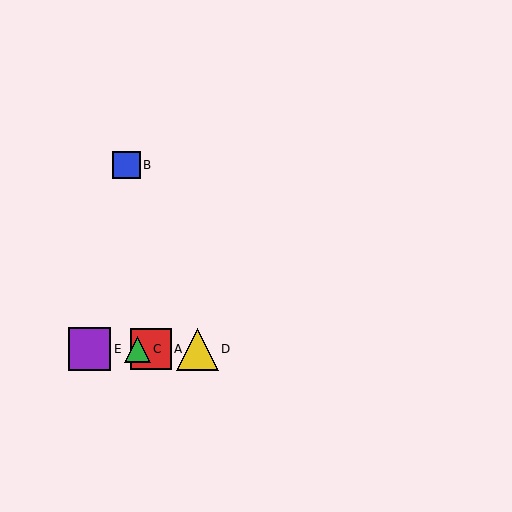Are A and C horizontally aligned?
Yes, both are at y≈349.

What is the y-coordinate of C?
Object C is at y≈349.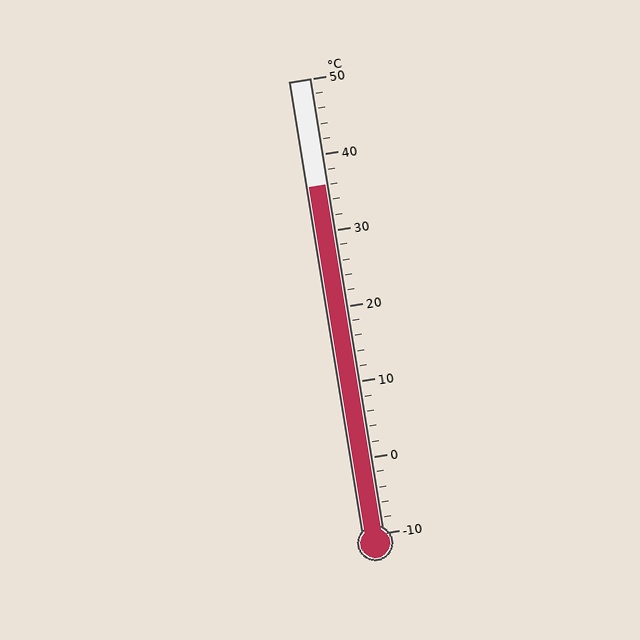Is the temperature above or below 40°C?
The temperature is below 40°C.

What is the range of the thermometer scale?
The thermometer scale ranges from -10°C to 50°C.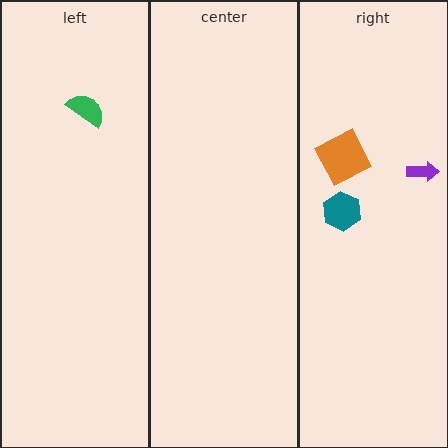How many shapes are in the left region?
1.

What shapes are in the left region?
The green semicircle.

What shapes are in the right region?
The orange square, the teal hexagon, the purple arrow.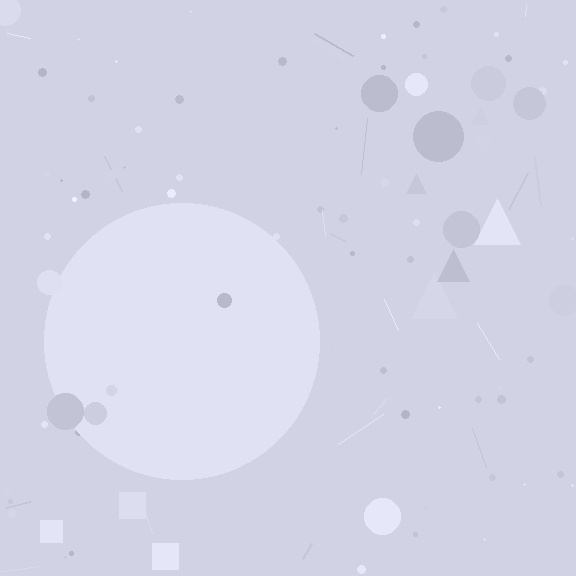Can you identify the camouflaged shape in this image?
The camouflaged shape is a circle.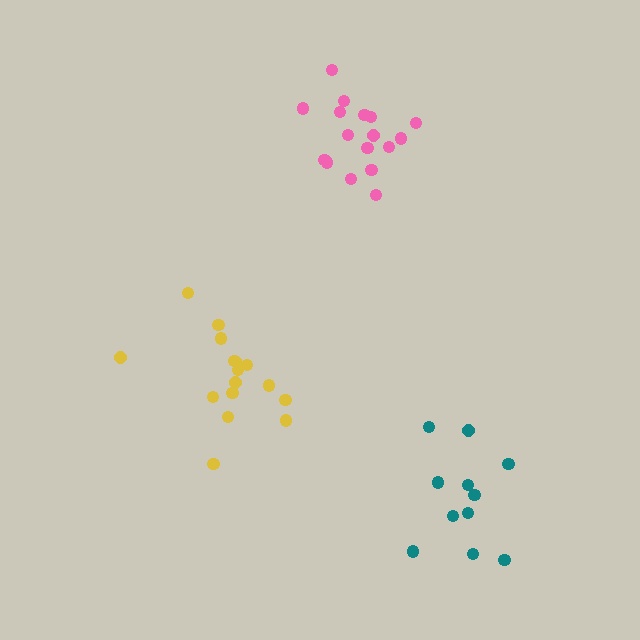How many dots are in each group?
Group 1: 17 dots, Group 2: 11 dots, Group 3: 16 dots (44 total).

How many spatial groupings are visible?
There are 3 spatial groupings.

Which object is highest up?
The pink cluster is topmost.